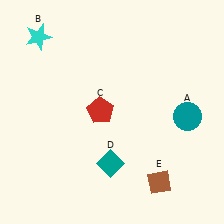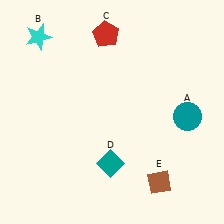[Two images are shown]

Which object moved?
The red pentagon (C) moved up.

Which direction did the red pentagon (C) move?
The red pentagon (C) moved up.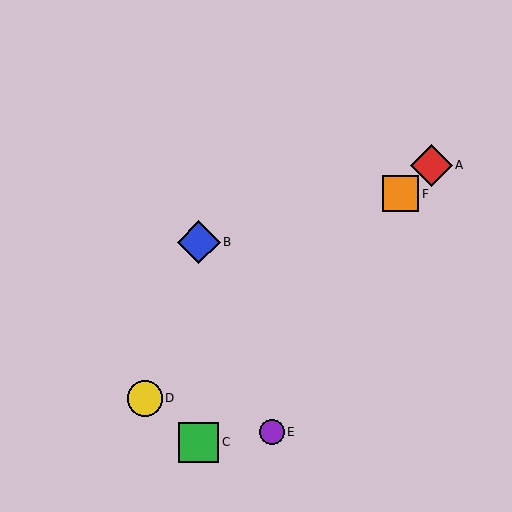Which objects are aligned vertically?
Objects B, C are aligned vertically.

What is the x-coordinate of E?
Object E is at x≈272.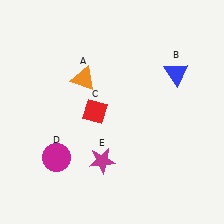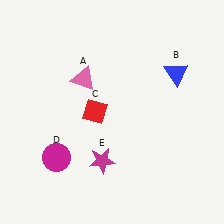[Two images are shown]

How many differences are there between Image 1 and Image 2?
There is 1 difference between the two images.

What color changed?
The triangle (A) changed from orange in Image 1 to pink in Image 2.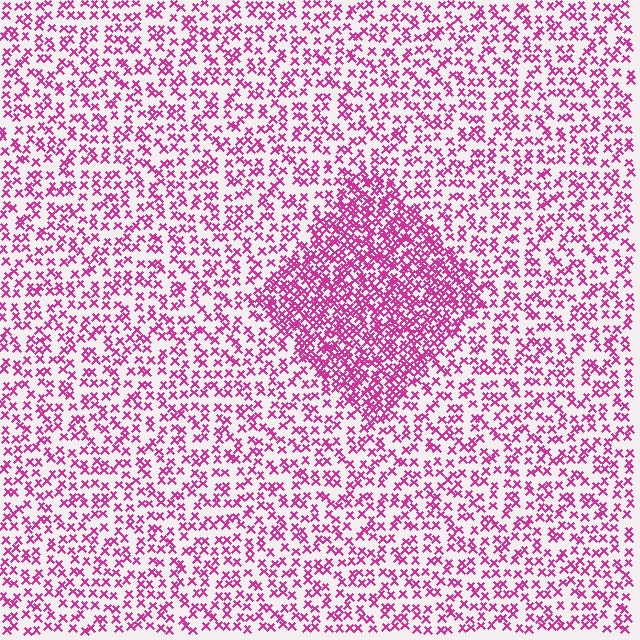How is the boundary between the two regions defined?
The boundary is defined by a change in element density (approximately 2.2x ratio). All elements are the same color, size, and shape.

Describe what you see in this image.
The image contains small magenta elements arranged at two different densities. A diamond-shaped region is visible where the elements are more densely packed than the surrounding area.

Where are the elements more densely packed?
The elements are more densely packed inside the diamond boundary.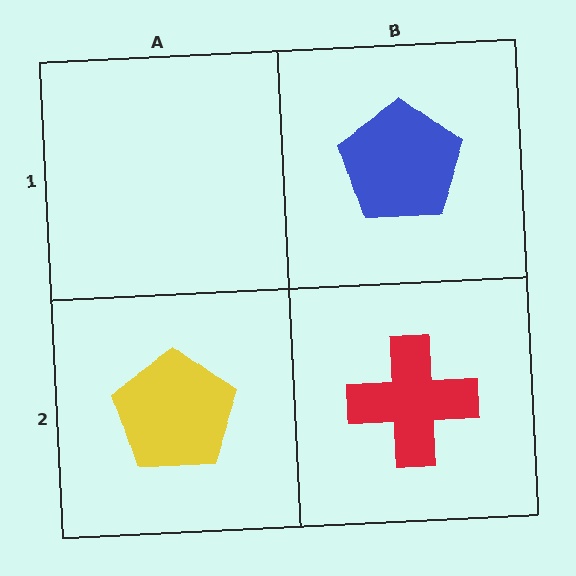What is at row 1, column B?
A blue pentagon.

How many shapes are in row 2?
2 shapes.